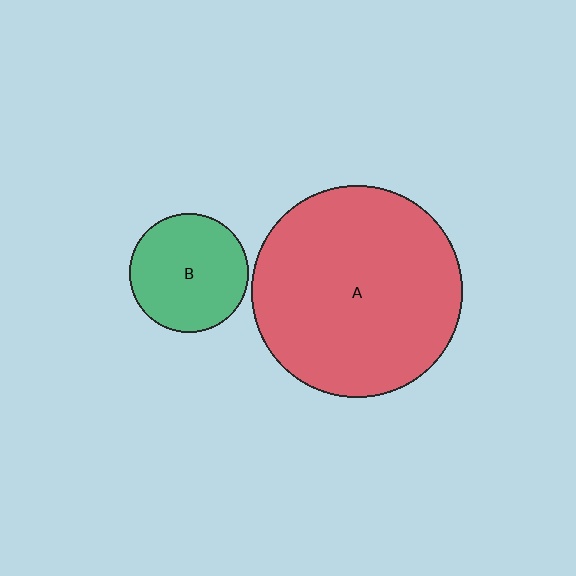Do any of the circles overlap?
No, none of the circles overlap.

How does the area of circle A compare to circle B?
Approximately 3.1 times.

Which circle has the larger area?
Circle A (red).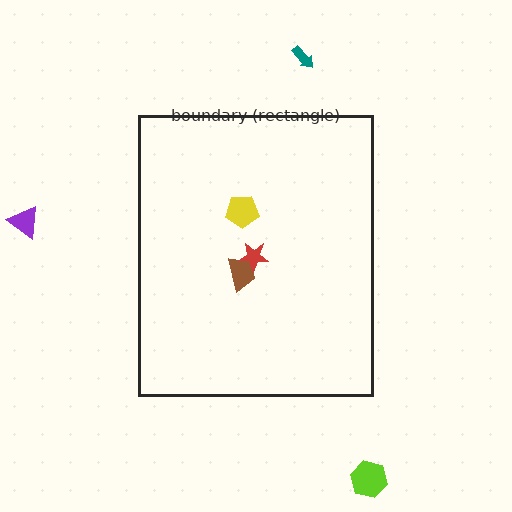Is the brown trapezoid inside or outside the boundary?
Inside.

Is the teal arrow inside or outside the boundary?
Outside.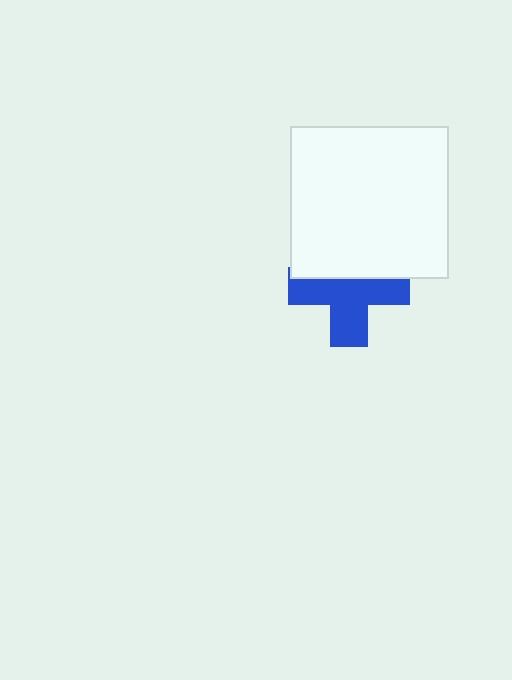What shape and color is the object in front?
The object in front is a white rectangle.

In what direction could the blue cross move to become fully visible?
The blue cross could move down. That would shift it out from behind the white rectangle entirely.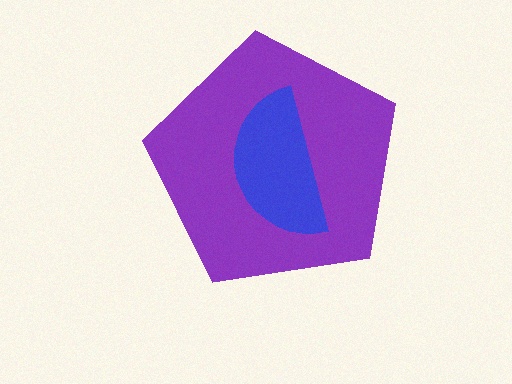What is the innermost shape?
The blue semicircle.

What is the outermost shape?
The purple pentagon.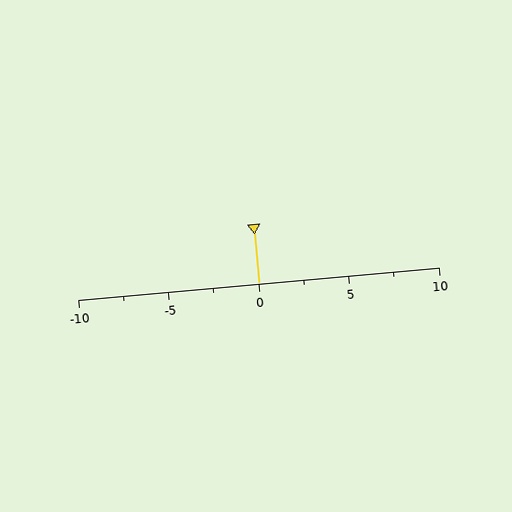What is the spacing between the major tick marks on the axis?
The major ticks are spaced 5 apart.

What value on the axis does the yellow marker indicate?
The marker indicates approximately 0.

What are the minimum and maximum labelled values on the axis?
The axis runs from -10 to 10.